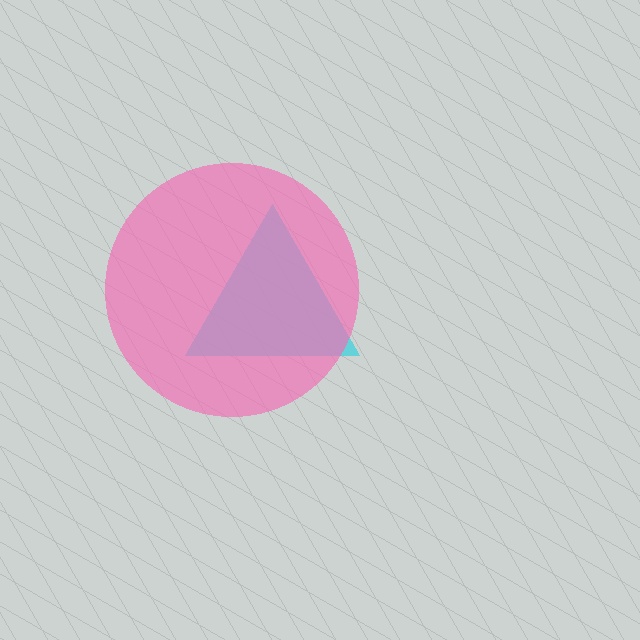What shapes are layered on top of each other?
The layered shapes are: a cyan triangle, a pink circle.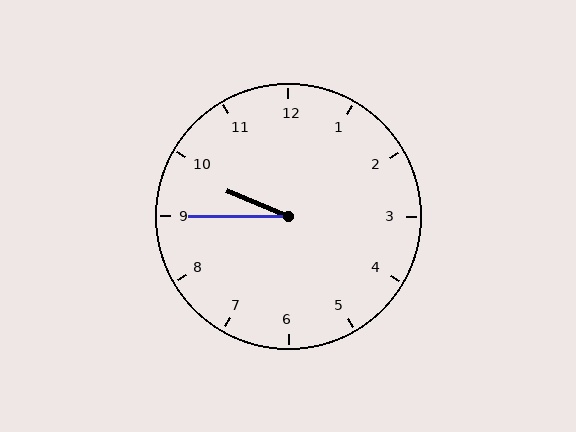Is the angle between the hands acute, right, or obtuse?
It is acute.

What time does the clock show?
9:45.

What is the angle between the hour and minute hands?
Approximately 22 degrees.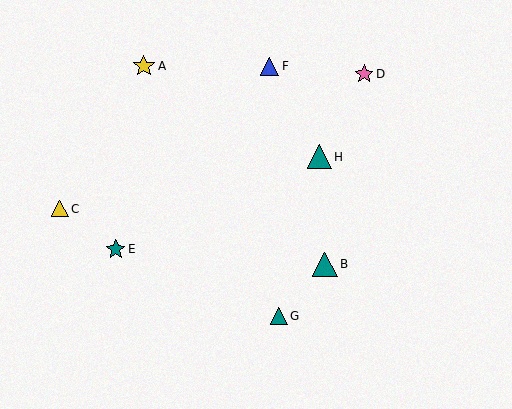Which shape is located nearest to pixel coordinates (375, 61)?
The pink star (labeled D) at (364, 74) is nearest to that location.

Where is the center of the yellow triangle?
The center of the yellow triangle is at (60, 209).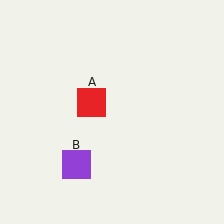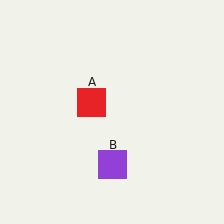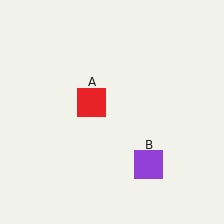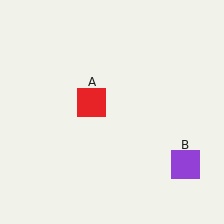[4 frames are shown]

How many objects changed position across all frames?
1 object changed position: purple square (object B).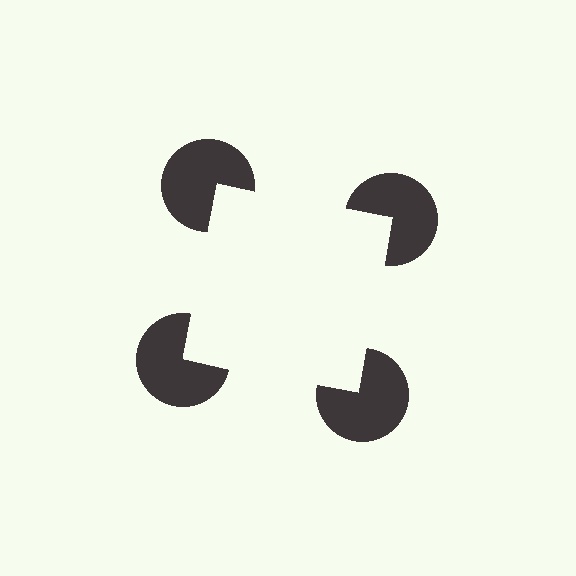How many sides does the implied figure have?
4 sides.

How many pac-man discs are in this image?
There are 4 — one at each vertex of the illusory square.